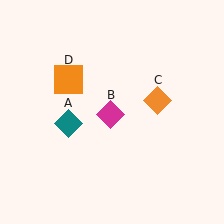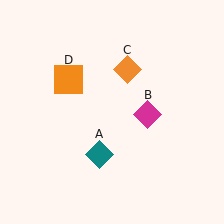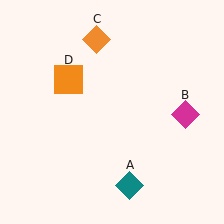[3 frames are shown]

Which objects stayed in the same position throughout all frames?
Orange square (object D) remained stationary.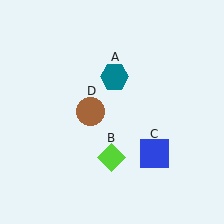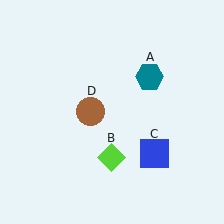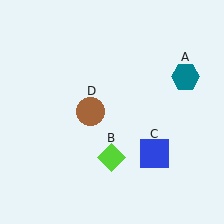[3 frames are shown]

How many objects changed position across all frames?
1 object changed position: teal hexagon (object A).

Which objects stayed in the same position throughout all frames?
Lime diamond (object B) and blue square (object C) and brown circle (object D) remained stationary.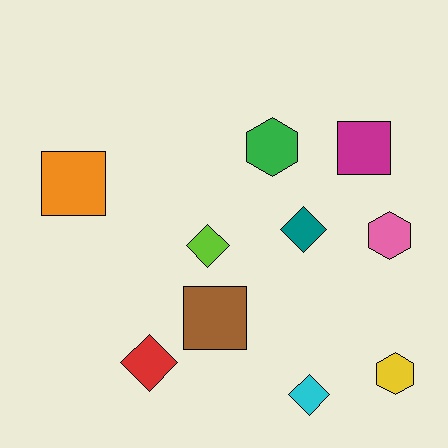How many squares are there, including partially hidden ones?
There are 3 squares.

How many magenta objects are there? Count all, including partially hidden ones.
There is 1 magenta object.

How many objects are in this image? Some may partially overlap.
There are 10 objects.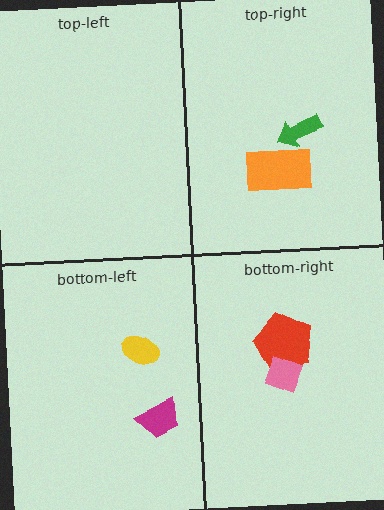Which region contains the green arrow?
The top-right region.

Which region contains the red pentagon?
The bottom-right region.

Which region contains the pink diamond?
The bottom-right region.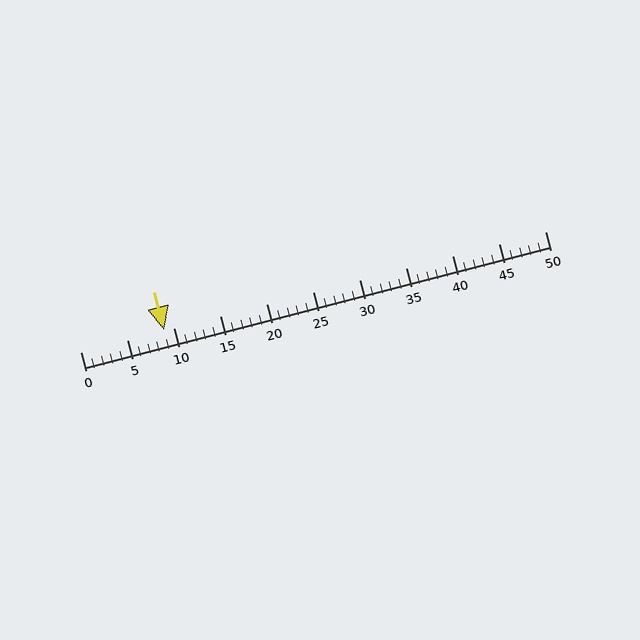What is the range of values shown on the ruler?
The ruler shows values from 0 to 50.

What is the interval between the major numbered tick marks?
The major tick marks are spaced 5 units apart.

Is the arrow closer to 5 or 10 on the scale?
The arrow is closer to 10.